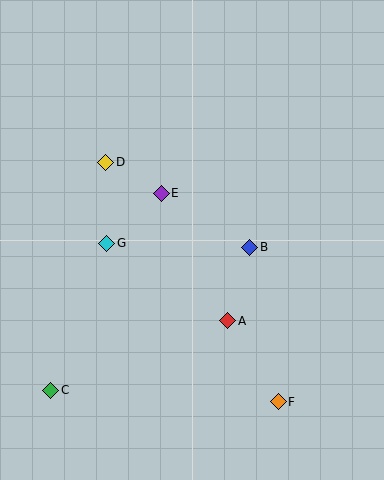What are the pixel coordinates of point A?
Point A is at (228, 321).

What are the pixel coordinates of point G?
Point G is at (107, 243).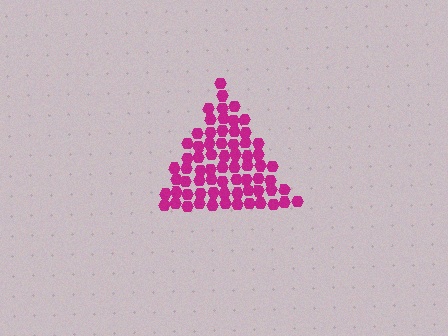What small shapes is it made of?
It is made of small hexagons.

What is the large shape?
The large shape is a triangle.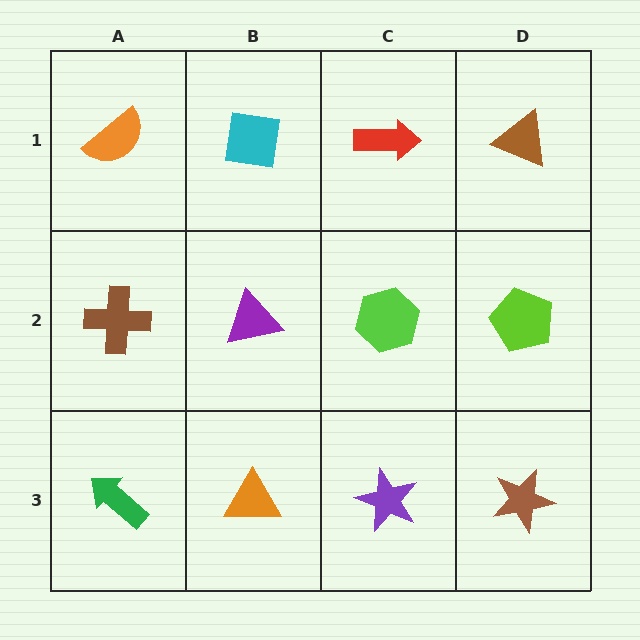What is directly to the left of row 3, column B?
A green arrow.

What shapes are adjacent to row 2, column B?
A cyan square (row 1, column B), an orange triangle (row 3, column B), a brown cross (row 2, column A), a lime hexagon (row 2, column C).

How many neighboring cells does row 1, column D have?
2.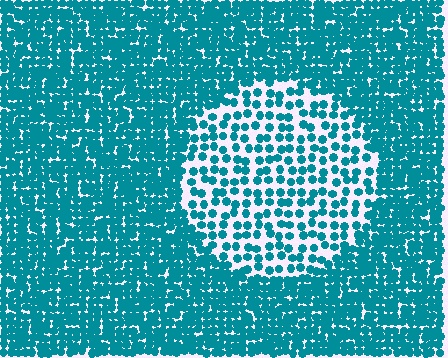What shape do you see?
I see a circle.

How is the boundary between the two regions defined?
The boundary is defined by a change in element density (approximately 2.3x ratio). All elements are the same color, size, and shape.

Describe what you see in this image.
The image contains small teal elements arranged at two different densities. A circle-shaped region is visible where the elements are less densely packed than the surrounding area.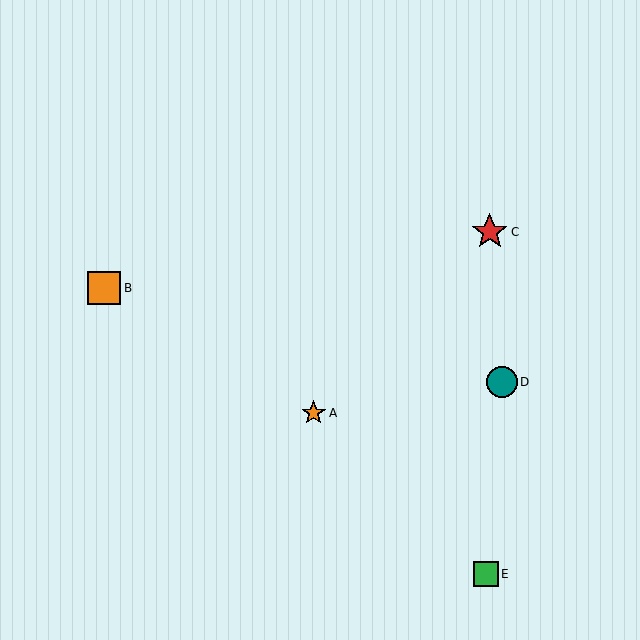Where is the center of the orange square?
The center of the orange square is at (104, 288).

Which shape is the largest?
The red star (labeled C) is the largest.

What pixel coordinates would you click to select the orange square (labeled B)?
Click at (104, 288) to select the orange square B.